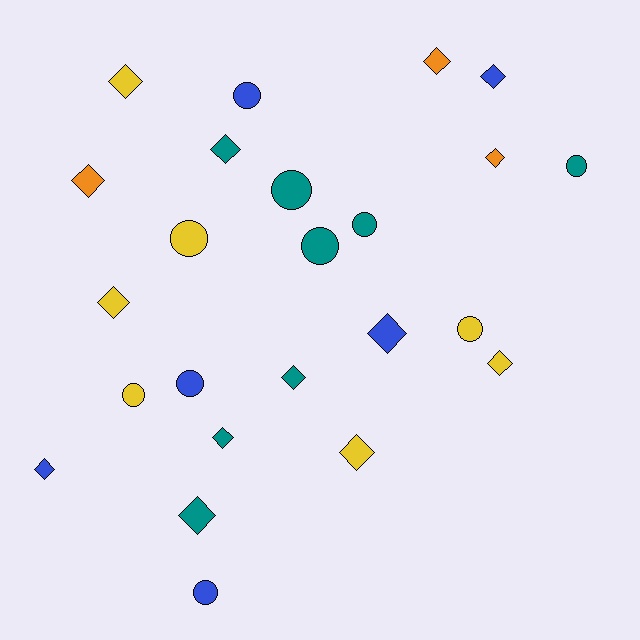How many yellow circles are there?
There are 3 yellow circles.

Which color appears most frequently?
Teal, with 8 objects.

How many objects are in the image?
There are 24 objects.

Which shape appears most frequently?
Diamond, with 14 objects.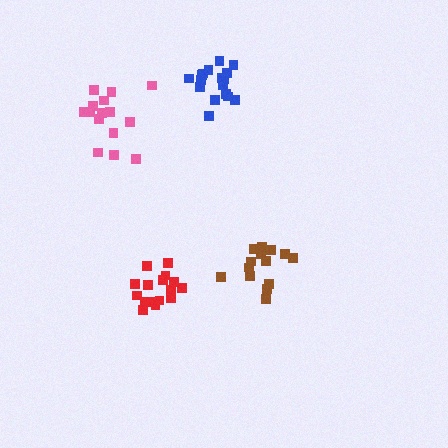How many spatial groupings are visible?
There are 4 spatial groupings.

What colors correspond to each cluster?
The clusters are colored: blue, pink, red, brown.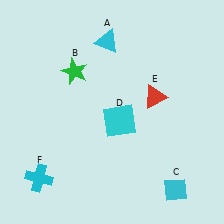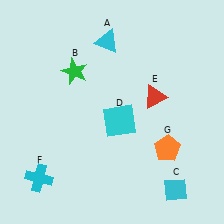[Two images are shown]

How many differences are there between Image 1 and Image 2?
There is 1 difference between the two images.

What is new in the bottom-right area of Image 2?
An orange pentagon (G) was added in the bottom-right area of Image 2.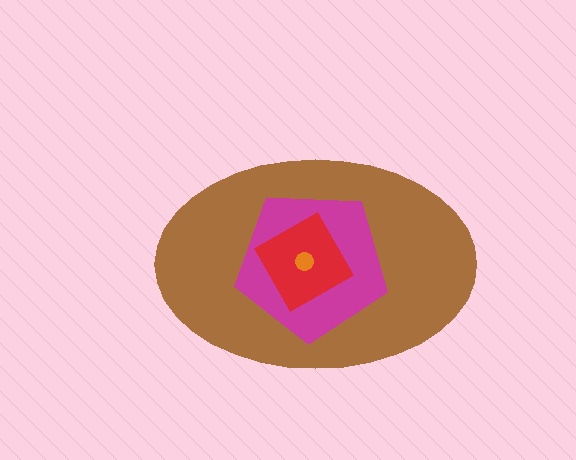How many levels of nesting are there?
4.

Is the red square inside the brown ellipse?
Yes.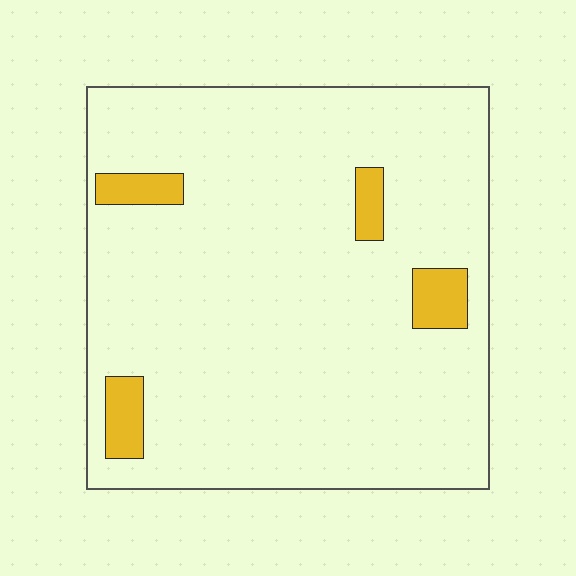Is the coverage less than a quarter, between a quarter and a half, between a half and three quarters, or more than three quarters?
Less than a quarter.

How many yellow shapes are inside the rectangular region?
4.